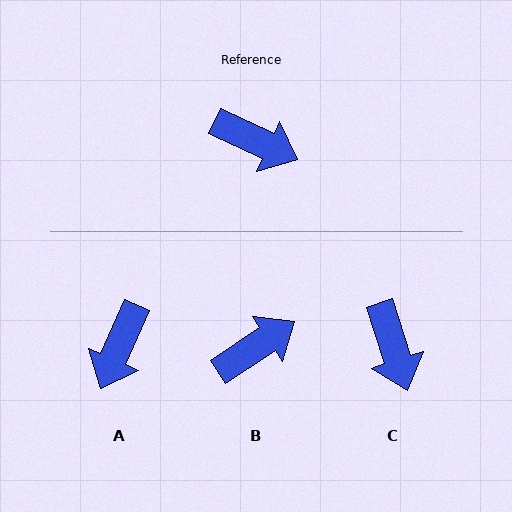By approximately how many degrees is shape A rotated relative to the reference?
Approximately 89 degrees clockwise.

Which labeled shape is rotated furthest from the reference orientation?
A, about 89 degrees away.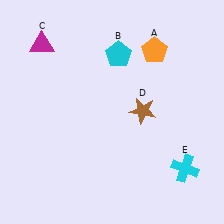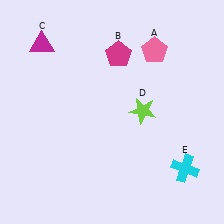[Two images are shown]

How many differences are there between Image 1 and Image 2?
There are 3 differences between the two images.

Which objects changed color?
A changed from orange to pink. B changed from cyan to magenta. D changed from brown to lime.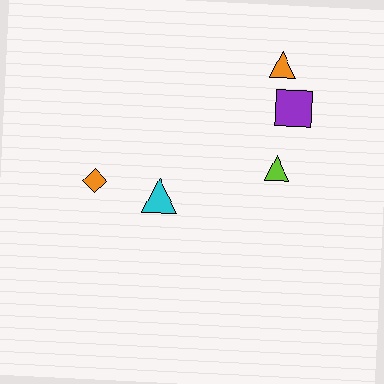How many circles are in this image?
There are no circles.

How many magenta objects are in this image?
There are no magenta objects.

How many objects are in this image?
There are 5 objects.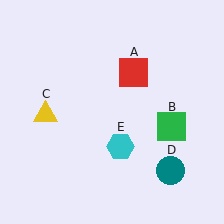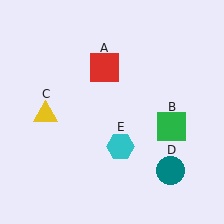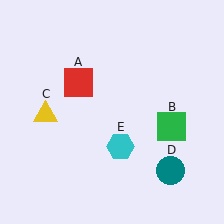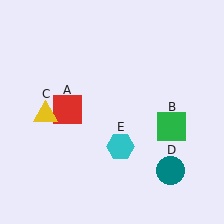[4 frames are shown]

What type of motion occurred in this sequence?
The red square (object A) rotated counterclockwise around the center of the scene.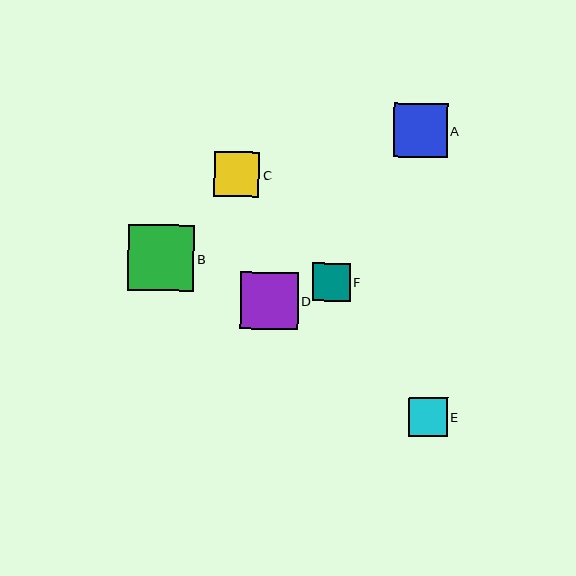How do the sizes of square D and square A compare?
Square D and square A are approximately the same size.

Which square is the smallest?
Square F is the smallest with a size of approximately 37 pixels.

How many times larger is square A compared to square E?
Square A is approximately 1.4 times the size of square E.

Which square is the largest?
Square B is the largest with a size of approximately 66 pixels.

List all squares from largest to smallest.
From largest to smallest: B, D, A, C, E, F.